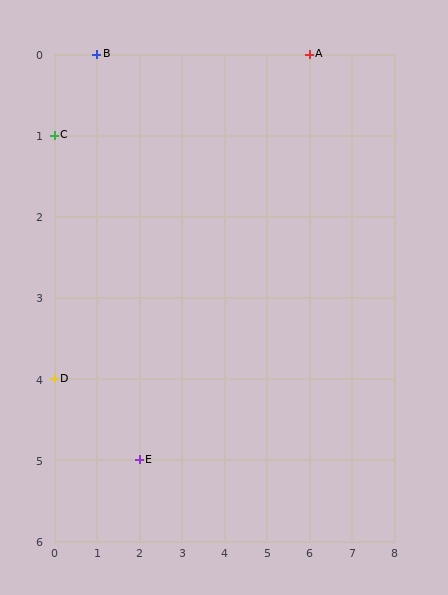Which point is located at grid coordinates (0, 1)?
Point C is at (0, 1).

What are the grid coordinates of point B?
Point B is at grid coordinates (1, 0).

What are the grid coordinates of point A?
Point A is at grid coordinates (6, 0).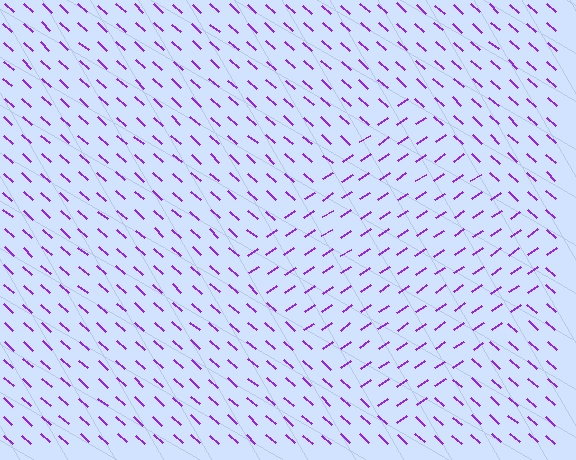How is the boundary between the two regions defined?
The boundary is defined purely by a change in line orientation (approximately 77 degrees difference). All lines are the same color and thickness.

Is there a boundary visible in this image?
Yes, there is a texture boundary formed by a change in line orientation.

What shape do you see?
I see a diamond.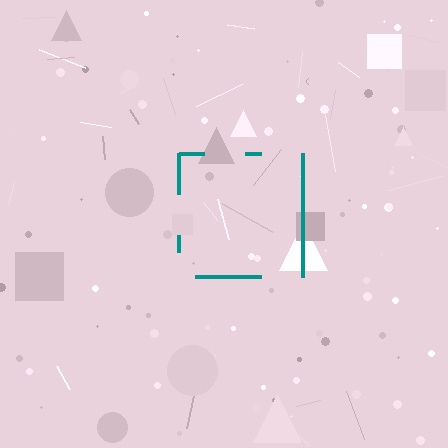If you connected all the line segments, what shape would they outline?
They would outline a square.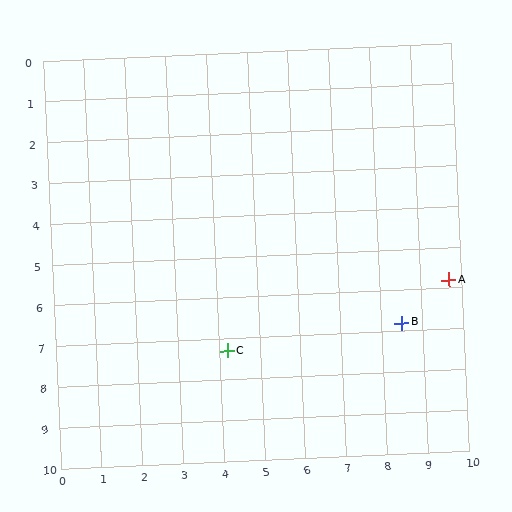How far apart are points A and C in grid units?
Points A and C are about 5.7 grid units apart.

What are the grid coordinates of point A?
Point A is at approximately (9.7, 5.8).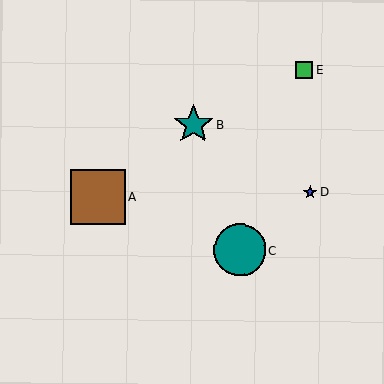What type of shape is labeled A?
Shape A is a brown square.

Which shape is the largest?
The brown square (labeled A) is the largest.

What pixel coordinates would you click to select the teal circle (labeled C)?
Click at (240, 250) to select the teal circle C.